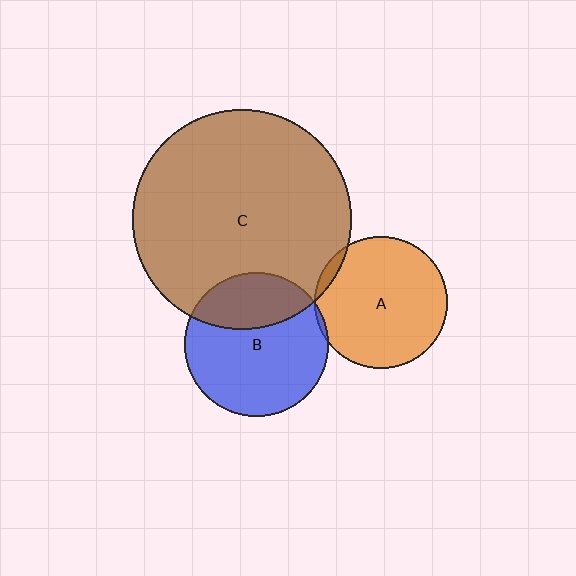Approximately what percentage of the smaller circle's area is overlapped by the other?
Approximately 30%.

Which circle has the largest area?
Circle C (brown).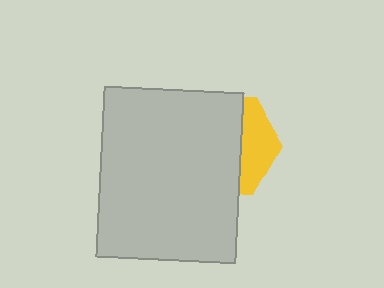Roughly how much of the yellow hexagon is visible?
A small part of it is visible (roughly 32%).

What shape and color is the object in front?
The object in front is a light gray rectangle.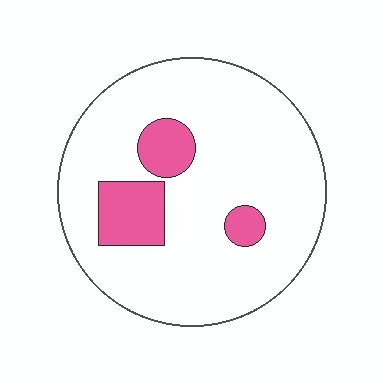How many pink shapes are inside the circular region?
3.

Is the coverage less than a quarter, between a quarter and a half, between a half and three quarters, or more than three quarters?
Less than a quarter.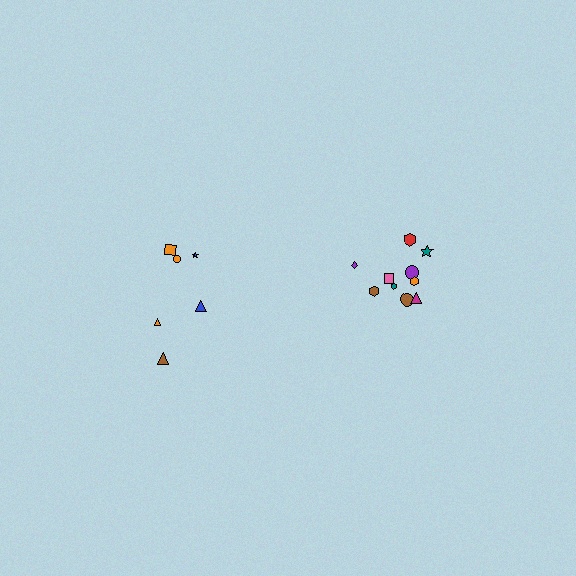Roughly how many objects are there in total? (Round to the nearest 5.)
Roughly 15 objects in total.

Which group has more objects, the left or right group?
The right group.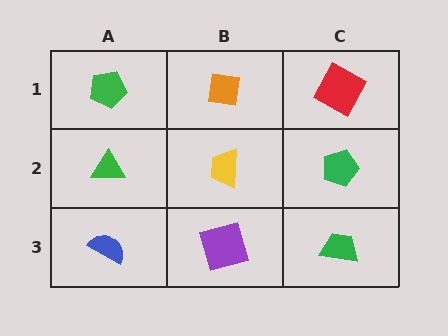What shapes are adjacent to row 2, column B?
An orange square (row 1, column B), a purple square (row 3, column B), a green triangle (row 2, column A), a green pentagon (row 2, column C).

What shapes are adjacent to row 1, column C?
A green pentagon (row 2, column C), an orange square (row 1, column B).